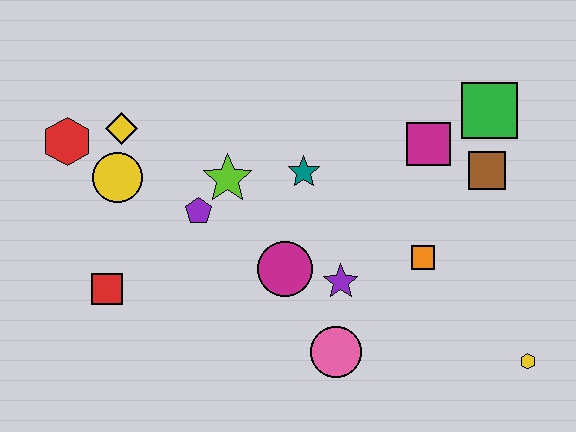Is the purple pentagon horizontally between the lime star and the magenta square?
No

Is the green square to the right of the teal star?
Yes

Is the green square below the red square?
No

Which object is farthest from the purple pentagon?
The yellow hexagon is farthest from the purple pentagon.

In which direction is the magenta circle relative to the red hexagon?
The magenta circle is to the right of the red hexagon.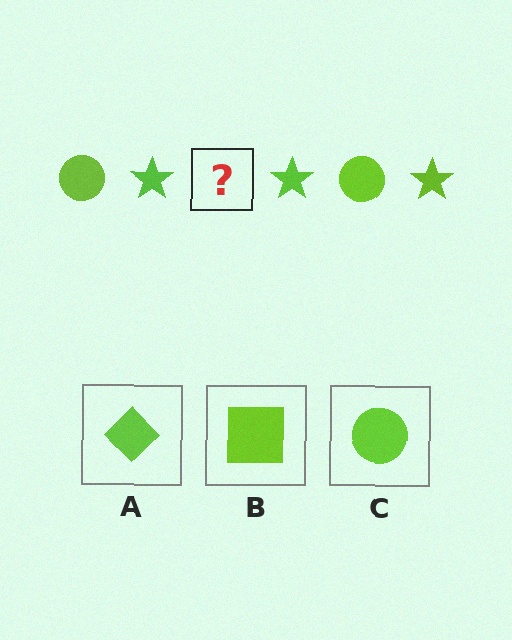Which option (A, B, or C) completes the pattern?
C.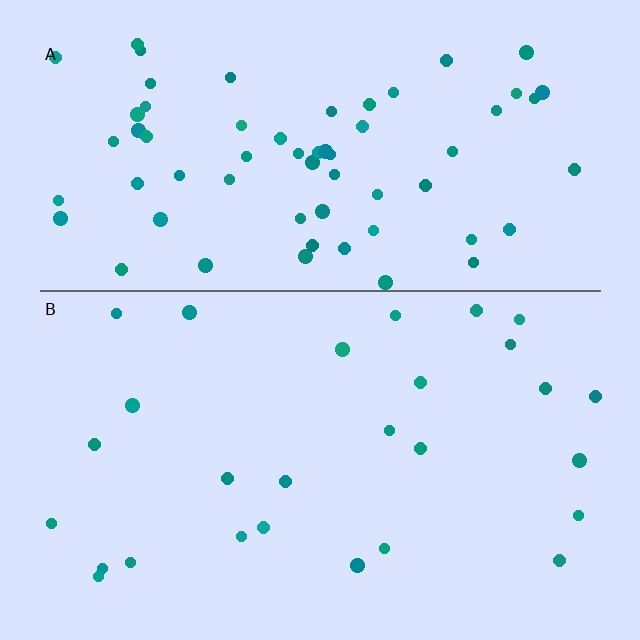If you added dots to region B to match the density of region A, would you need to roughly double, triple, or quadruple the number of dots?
Approximately double.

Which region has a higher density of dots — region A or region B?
A (the top).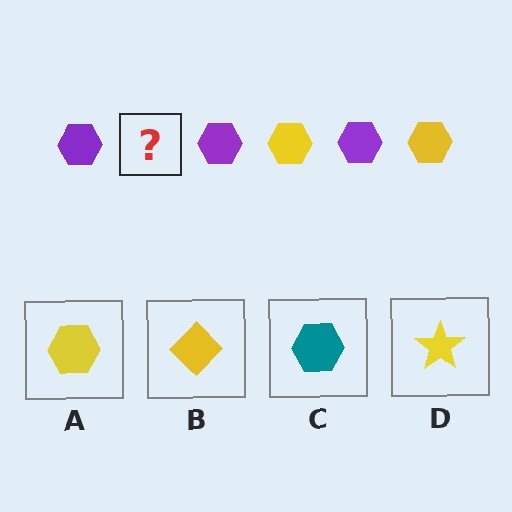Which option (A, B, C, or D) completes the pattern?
A.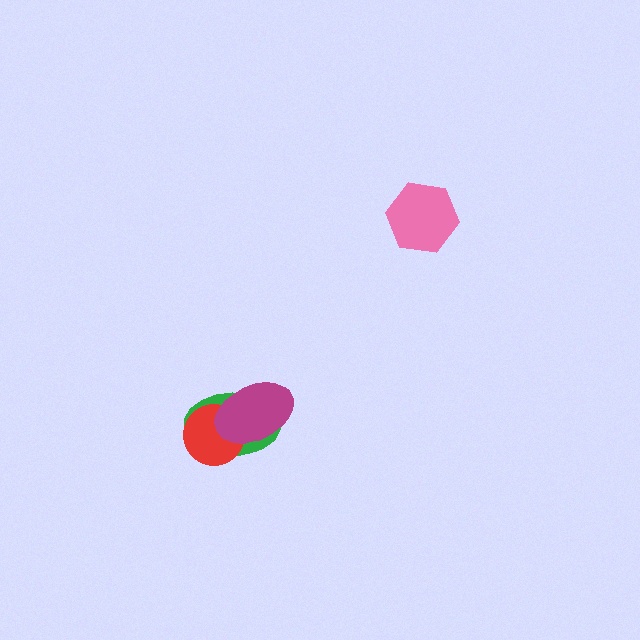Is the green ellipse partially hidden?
Yes, it is partially covered by another shape.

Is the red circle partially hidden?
Yes, it is partially covered by another shape.